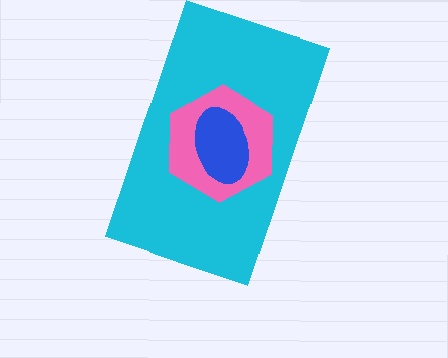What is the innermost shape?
The blue ellipse.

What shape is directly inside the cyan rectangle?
The pink hexagon.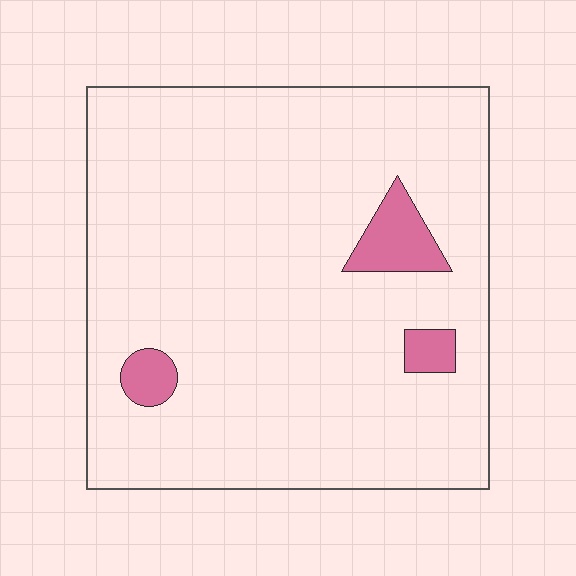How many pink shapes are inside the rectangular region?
3.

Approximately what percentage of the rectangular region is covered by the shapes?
Approximately 5%.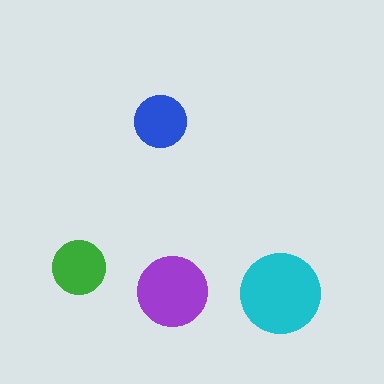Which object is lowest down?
The cyan circle is bottommost.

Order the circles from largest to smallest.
the cyan one, the purple one, the green one, the blue one.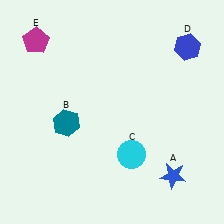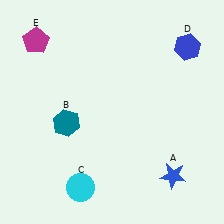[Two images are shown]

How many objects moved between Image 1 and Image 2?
1 object moved between the two images.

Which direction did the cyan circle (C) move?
The cyan circle (C) moved left.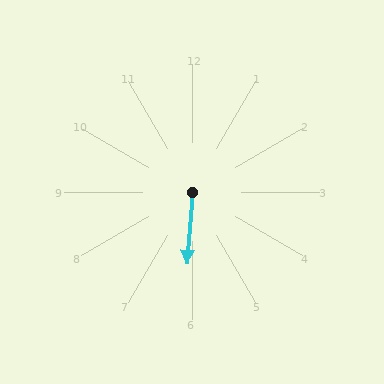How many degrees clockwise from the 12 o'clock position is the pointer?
Approximately 184 degrees.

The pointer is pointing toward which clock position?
Roughly 6 o'clock.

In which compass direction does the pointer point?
South.